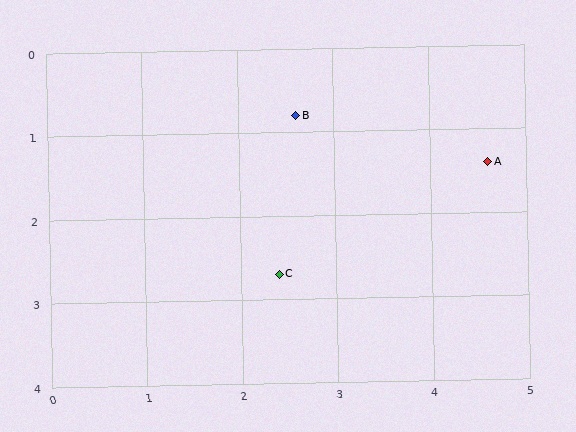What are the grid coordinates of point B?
Point B is at approximately (2.6, 0.8).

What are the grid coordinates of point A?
Point A is at approximately (4.6, 1.4).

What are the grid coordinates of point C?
Point C is at approximately (2.4, 2.7).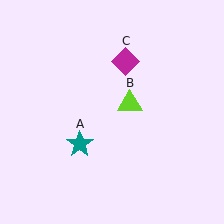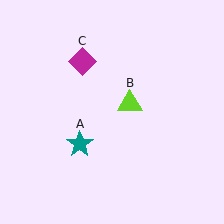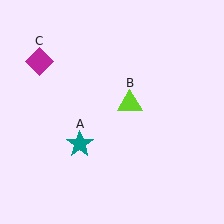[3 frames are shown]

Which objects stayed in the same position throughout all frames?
Teal star (object A) and lime triangle (object B) remained stationary.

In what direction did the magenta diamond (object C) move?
The magenta diamond (object C) moved left.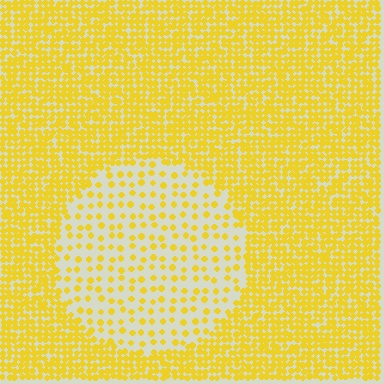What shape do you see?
I see a circle.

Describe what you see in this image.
The image contains small yellow elements arranged at two different densities. A circle-shaped region is visible where the elements are less densely packed than the surrounding area.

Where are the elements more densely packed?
The elements are more densely packed outside the circle boundary.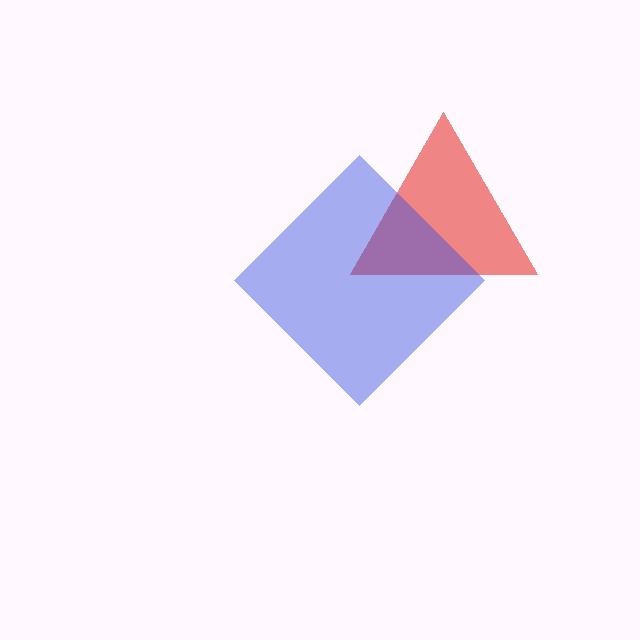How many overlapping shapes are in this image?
There are 2 overlapping shapes in the image.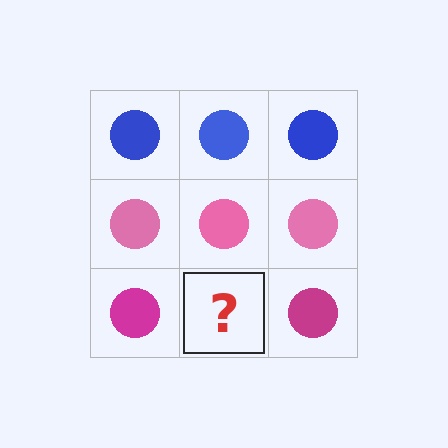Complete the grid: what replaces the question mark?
The question mark should be replaced with a magenta circle.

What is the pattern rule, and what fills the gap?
The rule is that each row has a consistent color. The gap should be filled with a magenta circle.